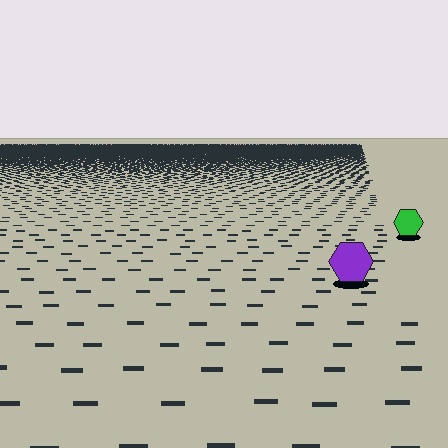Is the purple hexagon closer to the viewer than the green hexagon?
Yes. The purple hexagon is closer — you can tell from the texture gradient: the ground texture is coarser near it.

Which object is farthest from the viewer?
The green hexagon is farthest from the viewer. It appears smaller and the ground texture around it is denser.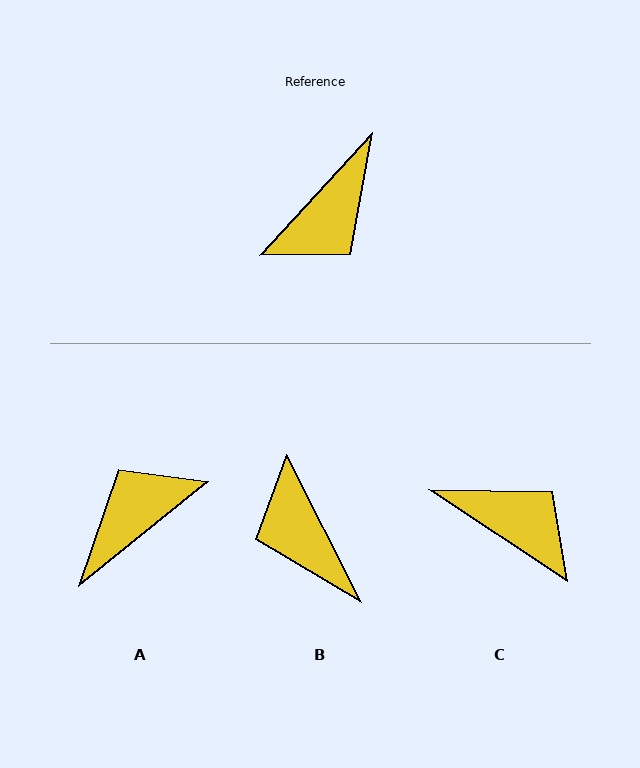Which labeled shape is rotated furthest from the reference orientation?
A, about 172 degrees away.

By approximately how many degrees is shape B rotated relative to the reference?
Approximately 110 degrees clockwise.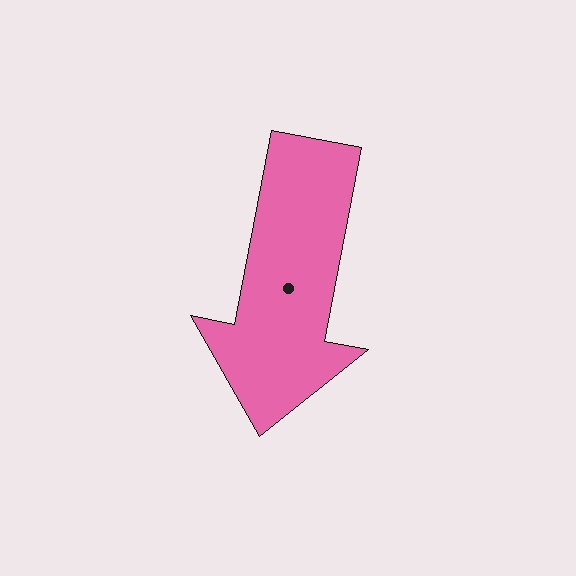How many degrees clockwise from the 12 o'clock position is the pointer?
Approximately 191 degrees.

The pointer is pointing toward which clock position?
Roughly 6 o'clock.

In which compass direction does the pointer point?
South.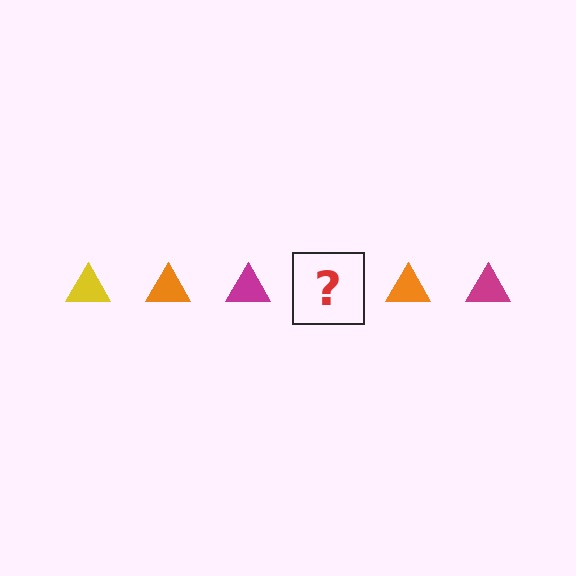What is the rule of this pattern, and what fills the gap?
The rule is that the pattern cycles through yellow, orange, magenta triangles. The gap should be filled with a yellow triangle.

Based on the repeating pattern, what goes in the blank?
The blank should be a yellow triangle.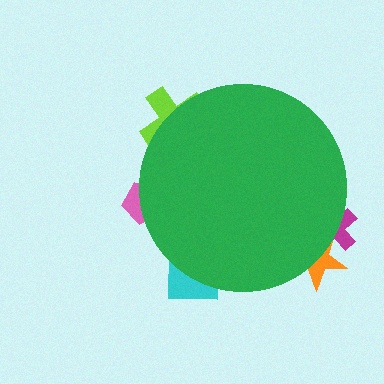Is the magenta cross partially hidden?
Yes, the magenta cross is partially hidden behind the green circle.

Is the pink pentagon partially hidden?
Yes, the pink pentagon is partially hidden behind the green circle.